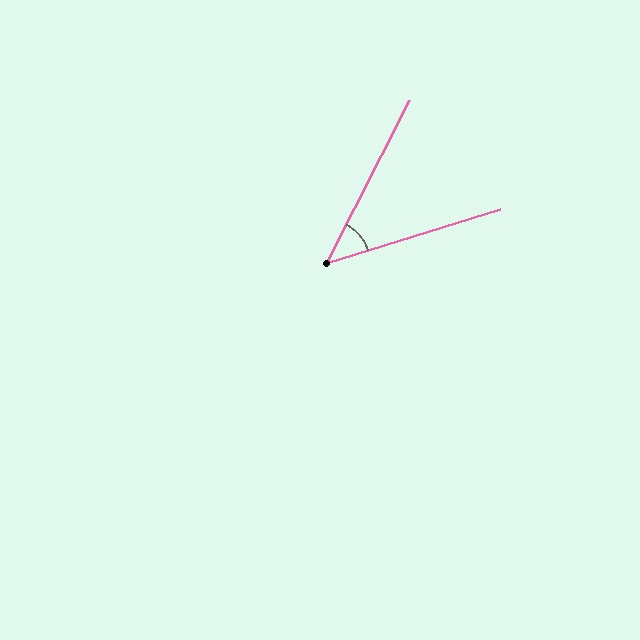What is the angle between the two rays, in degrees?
Approximately 46 degrees.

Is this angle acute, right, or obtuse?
It is acute.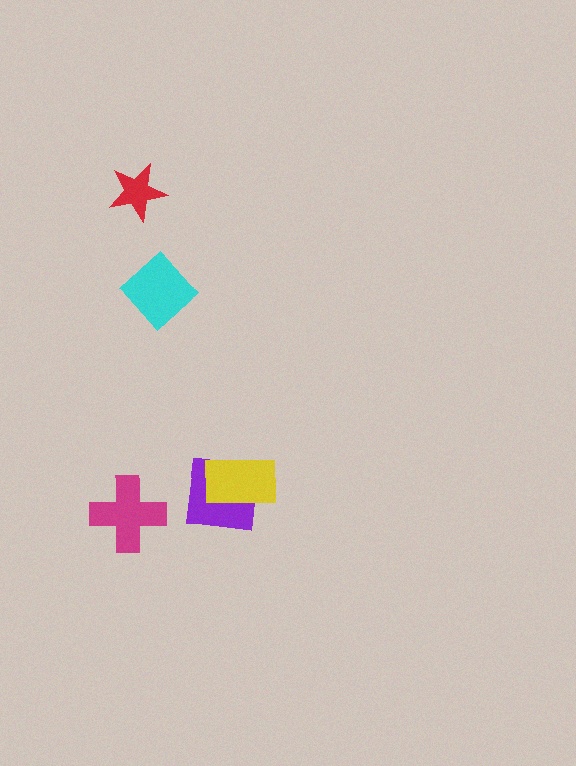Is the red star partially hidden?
No, no other shape covers it.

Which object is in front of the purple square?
The yellow rectangle is in front of the purple square.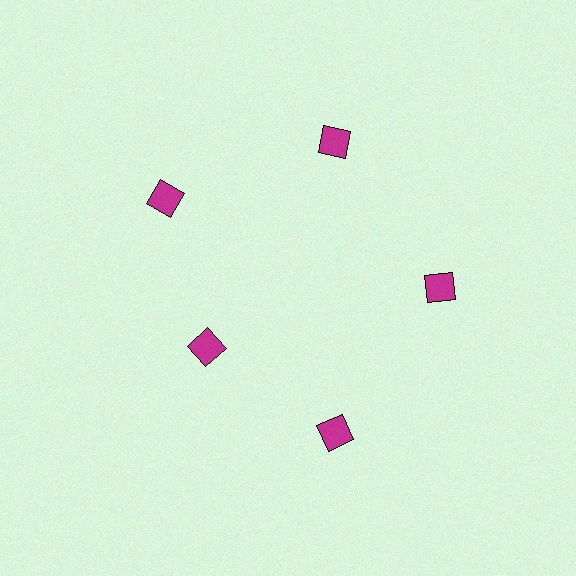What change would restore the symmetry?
The symmetry would be restored by moving it outward, back onto the ring so that all 5 squares sit at equal angles and equal distance from the center.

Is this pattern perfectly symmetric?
No. The 5 magenta squares are arranged in a ring, but one element near the 8 o'clock position is pulled inward toward the center, breaking the 5-fold rotational symmetry.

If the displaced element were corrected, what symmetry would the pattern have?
It would have 5-fold rotational symmetry — the pattern would map onto itself every 72 degrees.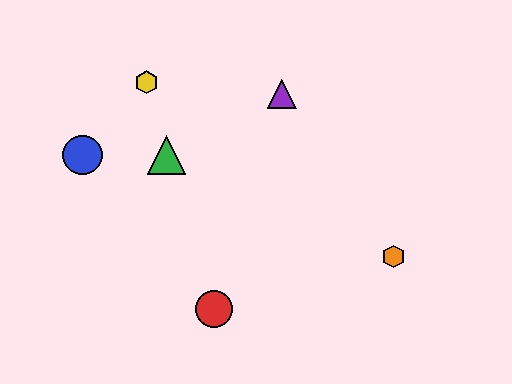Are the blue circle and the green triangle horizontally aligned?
Yes, both are at y≈155.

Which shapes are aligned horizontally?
The blue circle, the green triangle are aligned horizontally.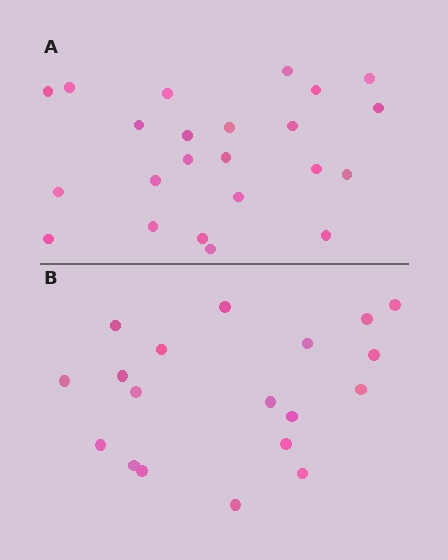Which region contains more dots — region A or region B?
Region A (the top region) has more dots.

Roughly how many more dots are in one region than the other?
Region A has about 4 more dots than region B.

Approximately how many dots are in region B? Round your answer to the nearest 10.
About 20 dots. (The exact count is 19, which rounds to 20.)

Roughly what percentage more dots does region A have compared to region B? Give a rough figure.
About 20% more.